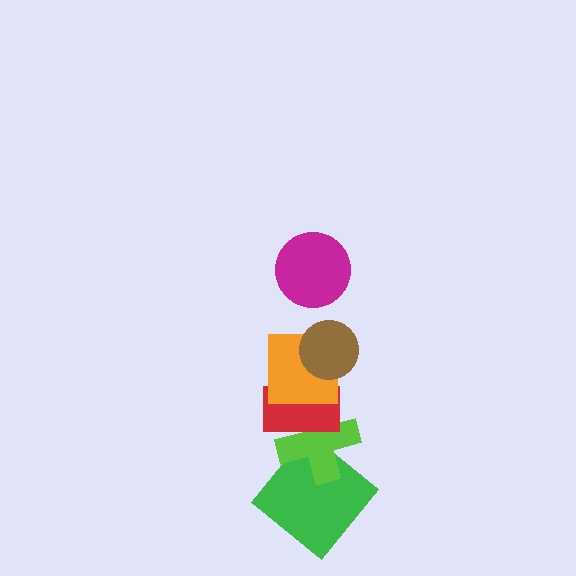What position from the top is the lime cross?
The lime cross is 5th from the top.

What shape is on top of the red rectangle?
The orange square is on top of the red rectangle.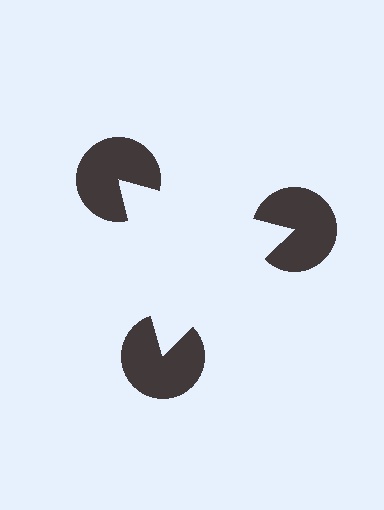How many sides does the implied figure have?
3 sides.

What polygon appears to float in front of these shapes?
An illusory triangle — its edges are inferred from the aligned wedge cuts in the pac-man discs, not physically drawn.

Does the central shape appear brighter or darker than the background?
It typically appears slightly brighter than the background, even though no actual brightness change is drawn.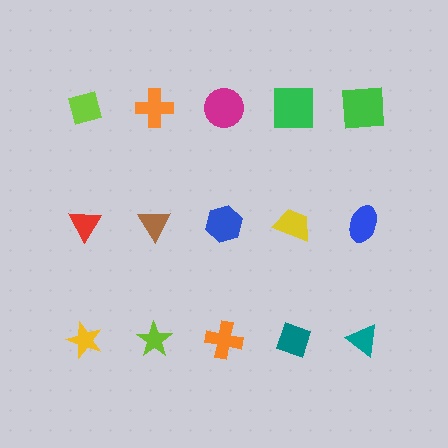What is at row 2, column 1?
A red triangle.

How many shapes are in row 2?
5 shapes.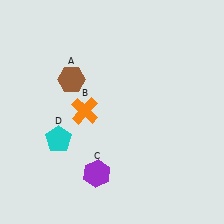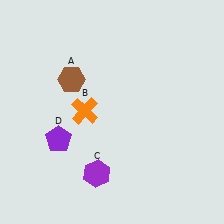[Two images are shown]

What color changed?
The pentagon (D) changed from cyan in Image 1 to purple in Image 2.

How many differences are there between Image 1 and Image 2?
There is 1 difference between the two images.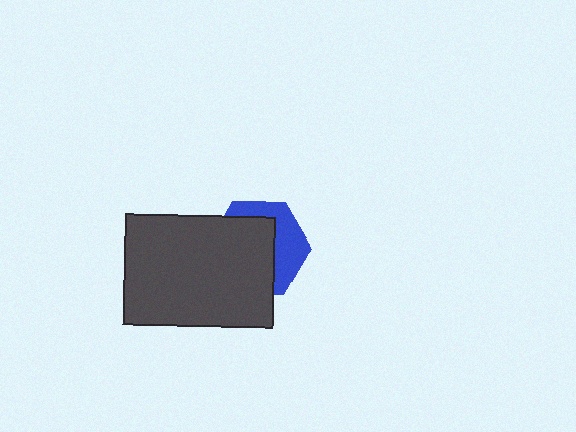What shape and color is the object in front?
The object in front is a dark gray rectangle.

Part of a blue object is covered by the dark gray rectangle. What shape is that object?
It is a hexagon.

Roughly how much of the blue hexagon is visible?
A small part of it is visible (roughly 40%).